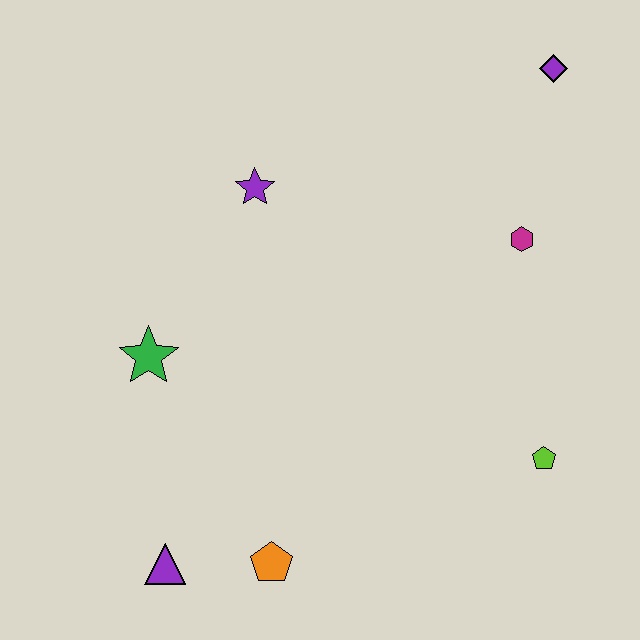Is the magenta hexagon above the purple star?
No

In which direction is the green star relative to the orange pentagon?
The green star is above the orange pentagon.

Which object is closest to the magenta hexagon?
The purple diamond is closest to the magenta hexagon.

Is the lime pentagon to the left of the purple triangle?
No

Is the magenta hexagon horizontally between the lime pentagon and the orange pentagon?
Yes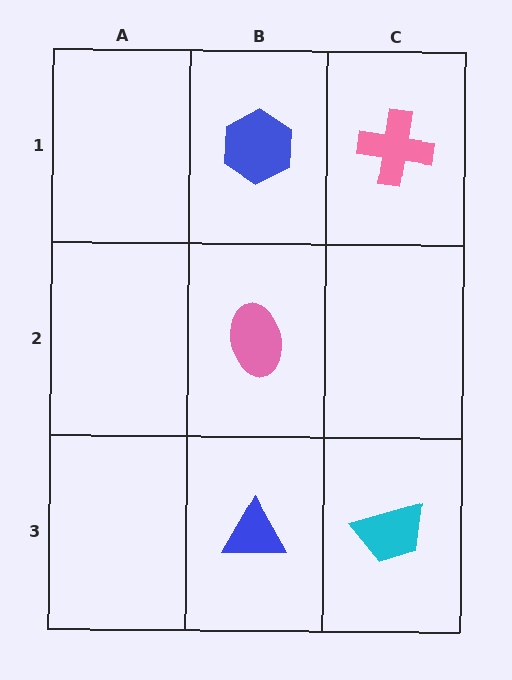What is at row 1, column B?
A blue hexagon.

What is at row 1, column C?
A pink cross.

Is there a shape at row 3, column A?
No, that cell is empty.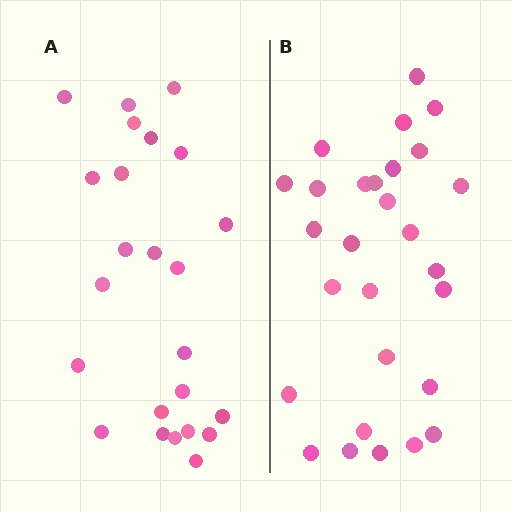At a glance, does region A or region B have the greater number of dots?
Region B (the right region) has more dots.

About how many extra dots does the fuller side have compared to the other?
Region B has about 4 more dots than region A.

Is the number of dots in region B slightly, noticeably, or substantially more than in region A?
Region B has only slightly more — the two regions are fairly close. The ratio is roughly 1.2 to 1.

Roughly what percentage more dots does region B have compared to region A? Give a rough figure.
About 15% more.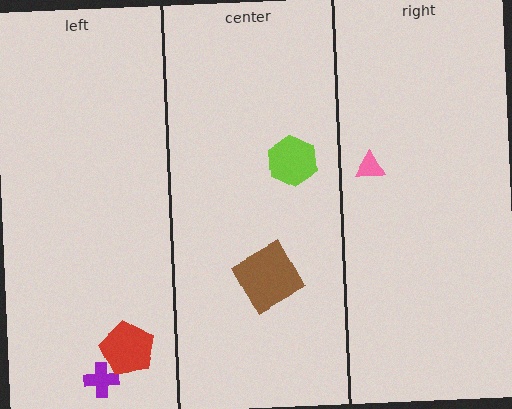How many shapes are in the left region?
2.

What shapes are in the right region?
The pink triangle.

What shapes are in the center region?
The lime hexagon, the brown square.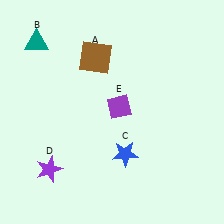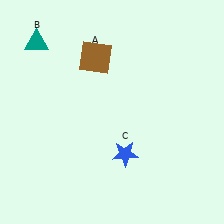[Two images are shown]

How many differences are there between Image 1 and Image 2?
There are 2 differences between the two images.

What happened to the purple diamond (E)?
The purple diamond (E) was removed in Image 2. It was in the top-right area of Image 1.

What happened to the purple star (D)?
The purple star (D) was removed in Image 2. It was in the bottom-left area of Image 1.